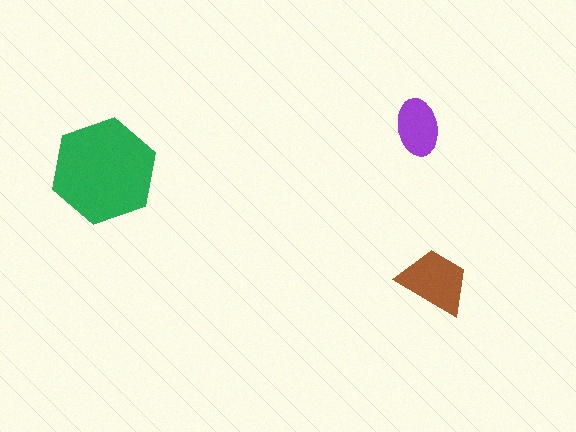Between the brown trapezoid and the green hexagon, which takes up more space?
The green hexagon.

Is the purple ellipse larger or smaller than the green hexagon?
Smaller.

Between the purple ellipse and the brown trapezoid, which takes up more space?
The brown trapezoid.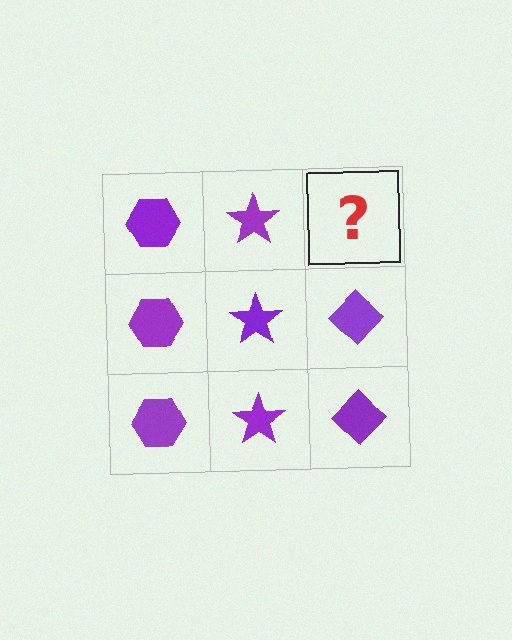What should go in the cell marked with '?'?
The missing cell should contain a purple diamond.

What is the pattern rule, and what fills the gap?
The rule is that each column has a consistent shape. The gap should be filled with a purple diamond.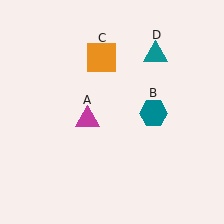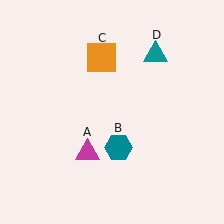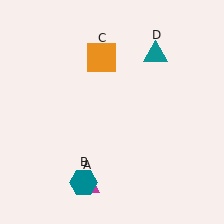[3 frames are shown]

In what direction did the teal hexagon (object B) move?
The teal hexagon (object B) moved down and to the left.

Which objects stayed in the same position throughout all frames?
Orange square (object C) and teal triangle (object D) remained stationary.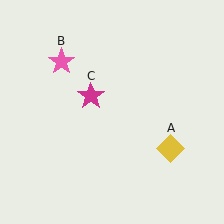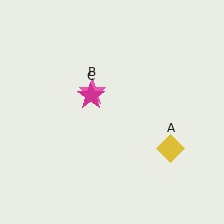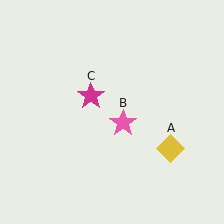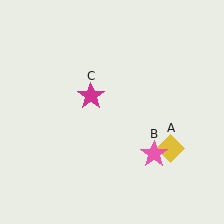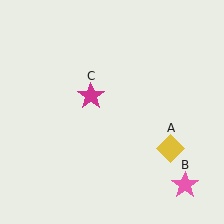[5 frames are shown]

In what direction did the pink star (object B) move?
The pink star (object B) moved down and to the right.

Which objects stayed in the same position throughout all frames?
Yellow diamond (object A) and magenta star (object C) remained stationary.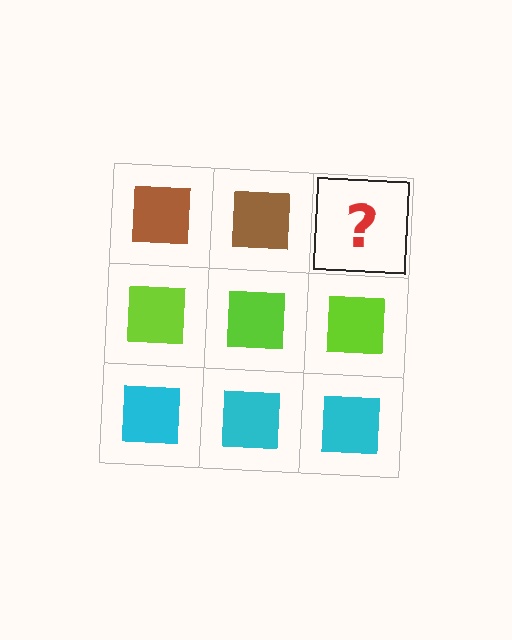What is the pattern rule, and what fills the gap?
The rule is that each row has a consistent color. The gap should be filled with a brown square.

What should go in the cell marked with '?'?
The missing cell should contain a brown square.